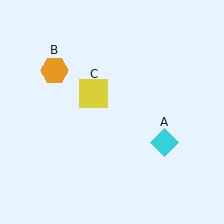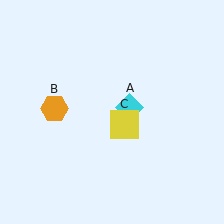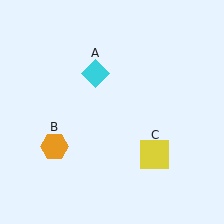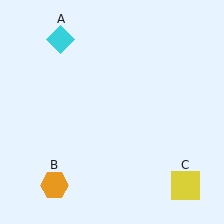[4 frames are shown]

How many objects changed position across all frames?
3 objects changed position: cyan diamond (object A), orange hexagon (object B), yellow square (object C).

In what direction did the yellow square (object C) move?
The yellow square (object C) moved down and to the right.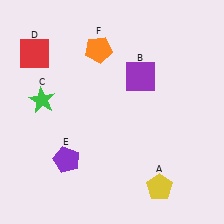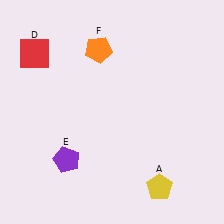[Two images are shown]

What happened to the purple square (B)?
The purple square (B) was removed in Image 2. It was in the top-right area of Image 1.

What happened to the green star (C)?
The green star (C) was removed in Image 2. It was in the top-left area of Image 1.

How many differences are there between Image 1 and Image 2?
There are 2 differences between the two images.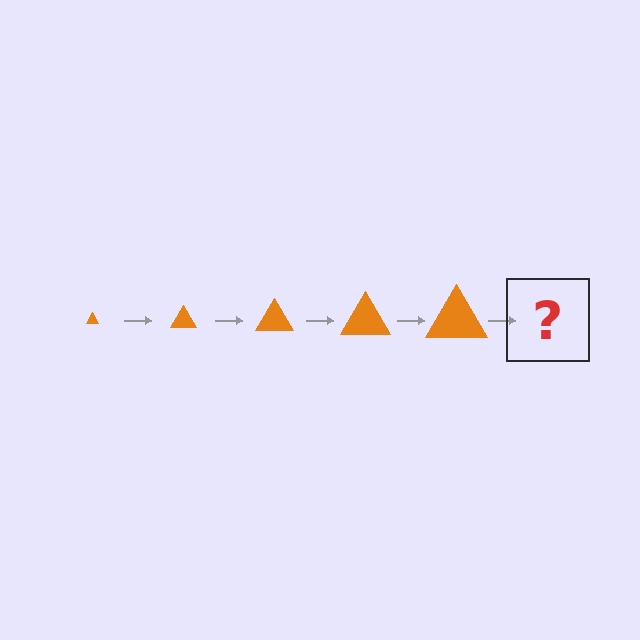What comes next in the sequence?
The next element should be an orange triangle, larger than the previous one.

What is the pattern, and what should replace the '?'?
The pattern is that the triangle gets progressively larger each step. The '?' should be an orange triangle, larger than the previous one.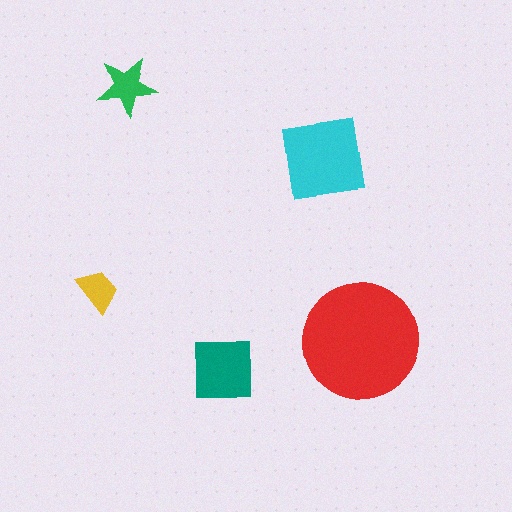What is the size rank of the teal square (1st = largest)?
3rd.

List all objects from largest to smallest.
The red circle, the cyan square, the teal square, the green star, the yellow trapezoid.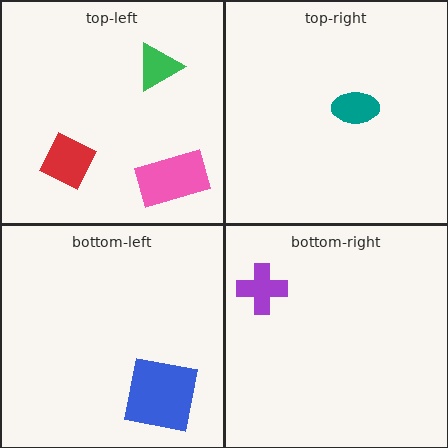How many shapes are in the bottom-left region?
1.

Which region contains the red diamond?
The top-left region.